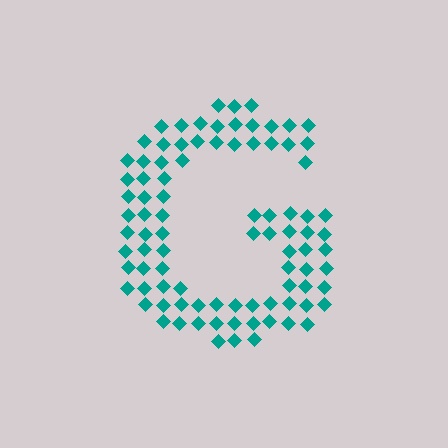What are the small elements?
The small elements are diamonds.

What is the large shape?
The large shape is the letter G.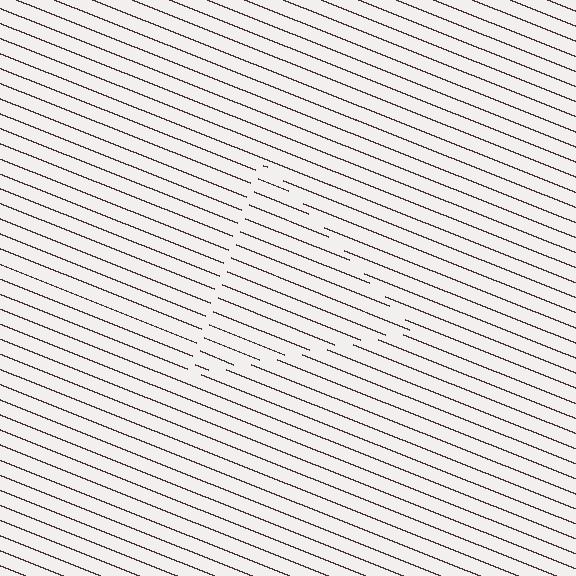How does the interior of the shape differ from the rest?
The interior of the shape contains the same grating, shifted by half a period — the contour is defined by the phase discontinuity where line-ends from the inner and outer gratings abut.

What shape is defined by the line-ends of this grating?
An illusory triangle. The interior of the shape contains the same grating, shifted by half a period — the contour is defined by the phase discontinuity where line-ends from the inner and outer gratings abut.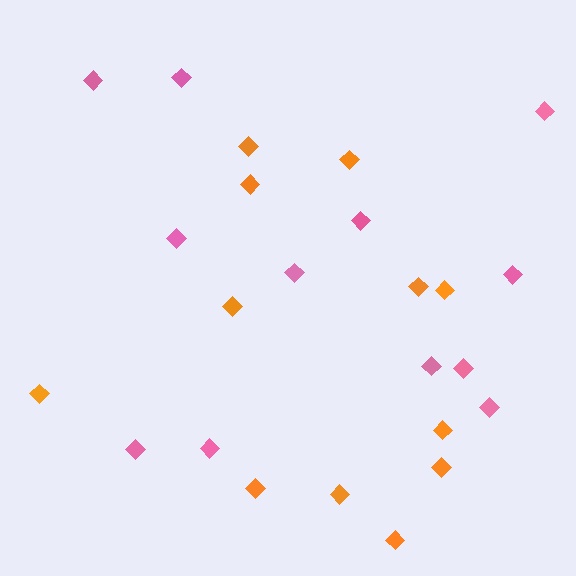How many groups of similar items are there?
There are 2 groups: one group of pink diamonds (12) and one group of orange diamonds (12).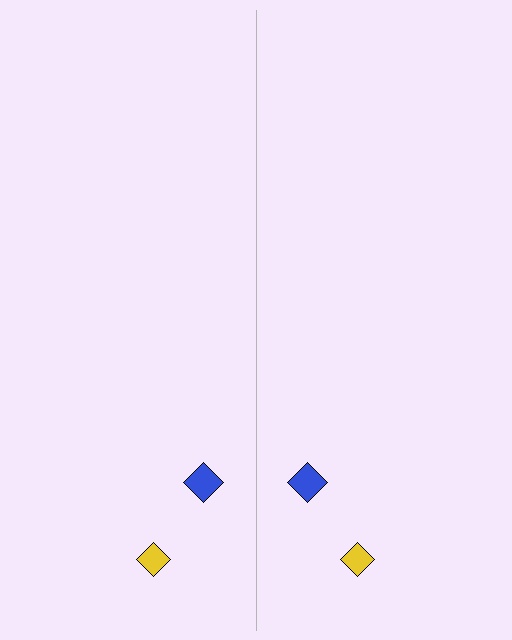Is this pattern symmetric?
Yes, this pattern has bilateral (reflection) symmetry.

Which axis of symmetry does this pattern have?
The pattern has a vertical axis of symmetry running through the center of the image.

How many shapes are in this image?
There are 4 shapes in this image.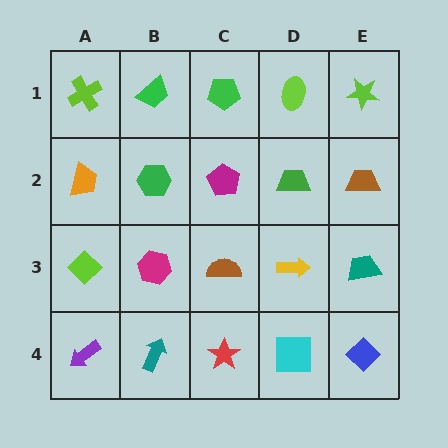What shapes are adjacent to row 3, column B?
A green hexagon (row 2, column B), a teal arrow (row 4, column B), a lime diamond (row 3, column A), a brown semicircle (row 3, column C).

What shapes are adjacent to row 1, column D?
A green trapezoid (row 2, column D), a green pentagon (row 1, column C), a lime star (row 1, column E).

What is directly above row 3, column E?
A brown trapezoid.